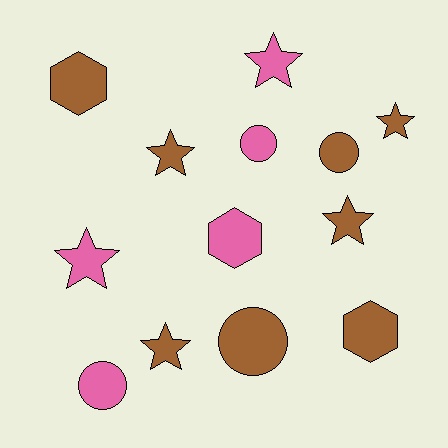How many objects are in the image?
There are 13 objects.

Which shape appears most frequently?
Star, with 6 objects.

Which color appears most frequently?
Brown, with 8 objects.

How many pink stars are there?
There are 2 pink stars.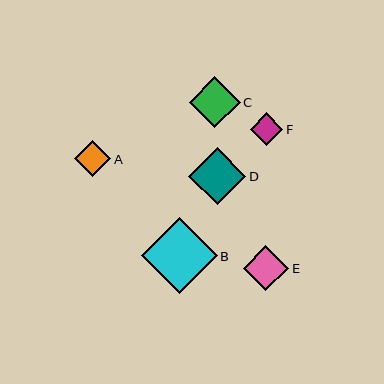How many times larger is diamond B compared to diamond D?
Diamond B is approximately 1.3 times the size of diamond D.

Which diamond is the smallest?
Diamond F is the smallest with a size of approximately 32 pixels.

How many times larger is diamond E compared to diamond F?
Diamond E is approximately 1.4 times the size of diamond F.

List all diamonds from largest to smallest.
From largest to smallest: B, D, C, E, A, F.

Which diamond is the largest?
Diamond B is the largest with a size of approximately 76 pixels.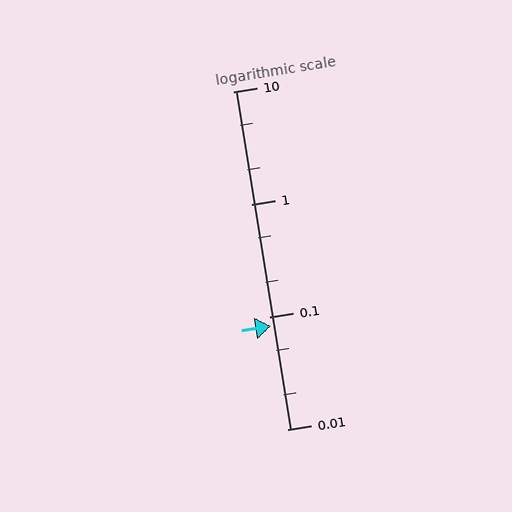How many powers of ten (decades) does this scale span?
The scale spans 3 decades, from 0.01 to 10.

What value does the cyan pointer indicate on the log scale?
The pointer indicates approximately 0.082.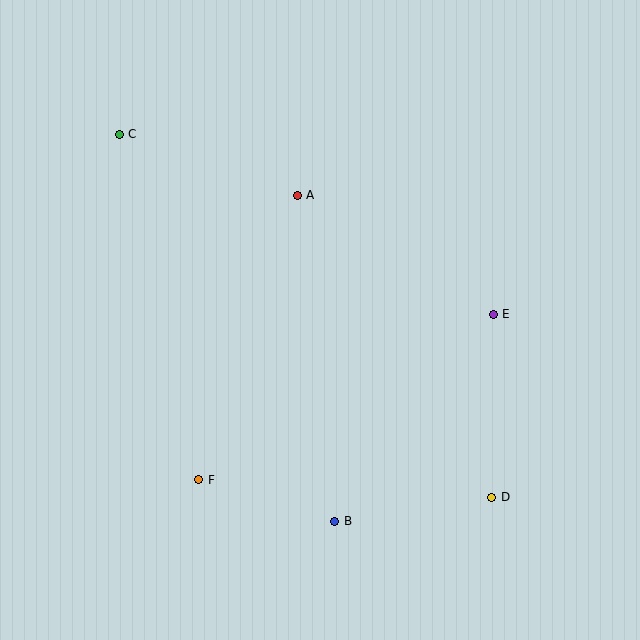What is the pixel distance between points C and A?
The distance between C and A is 188 pixels.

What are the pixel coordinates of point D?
Point D is at (492, 497).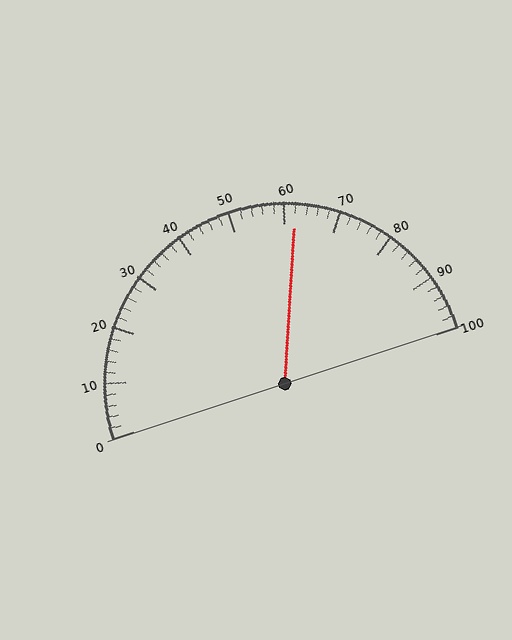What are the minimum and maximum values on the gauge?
The gauge ranges from 0 to 100.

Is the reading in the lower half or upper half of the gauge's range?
The reading is in the upper half of the range (0 to 100).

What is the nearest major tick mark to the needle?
The nearest major tick mark is 60.